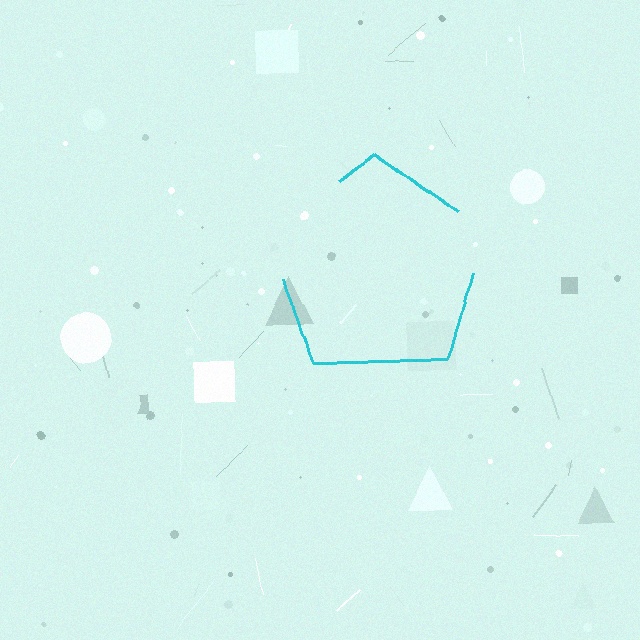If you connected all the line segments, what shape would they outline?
They would outline a pentagon.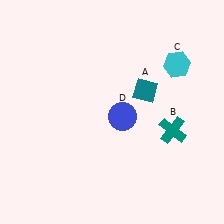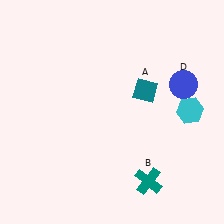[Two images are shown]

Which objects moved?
The objects that moved are: the teal cross (B), the cyan hexagon (C), the blue circle (D).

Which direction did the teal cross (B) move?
The teal cross (B) moved down.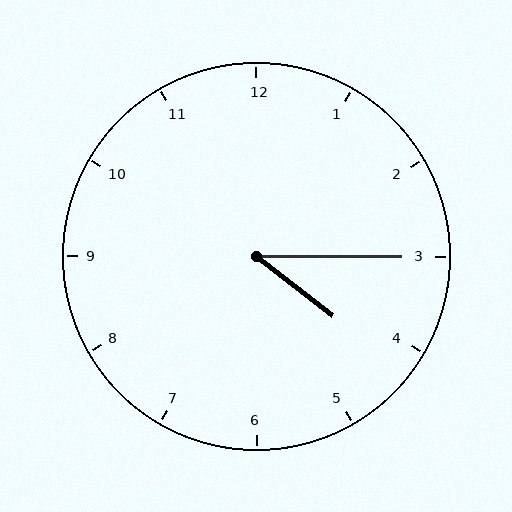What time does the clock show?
4:15.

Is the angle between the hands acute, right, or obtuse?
It is acute.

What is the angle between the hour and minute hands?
Approximately 38 degrees.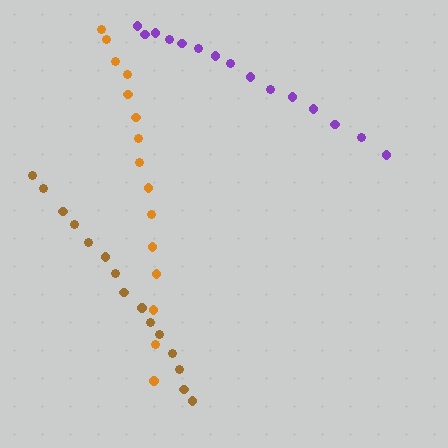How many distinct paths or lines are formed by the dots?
There are 3 distinct paths.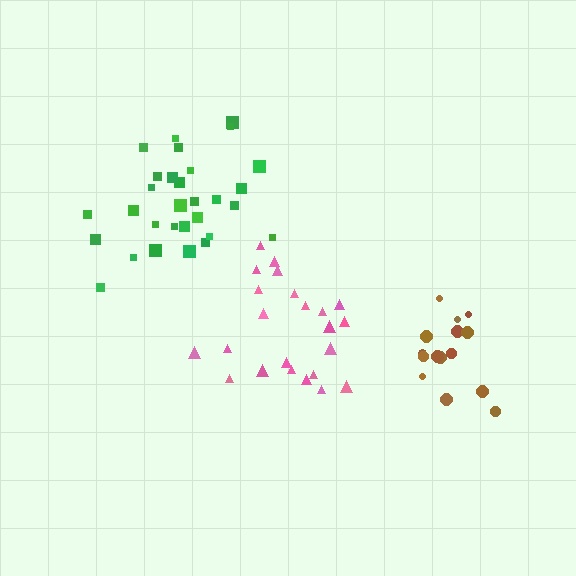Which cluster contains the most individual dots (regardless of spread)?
Green (30).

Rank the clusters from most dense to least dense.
brown, green, pink.